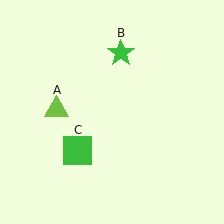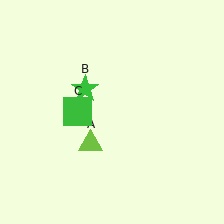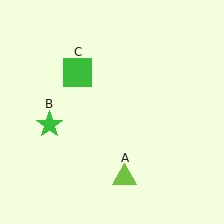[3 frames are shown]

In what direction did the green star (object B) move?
The green star (object B) moved down and to the left.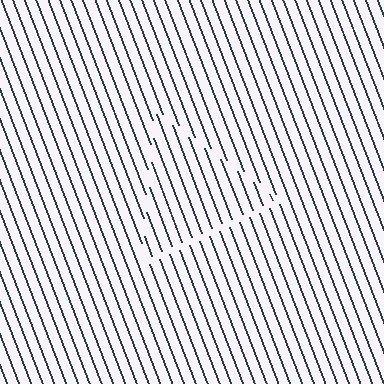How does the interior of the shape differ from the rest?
The interior of the shape contains the same grating, shifted by half a period — the contour is defined by the phase discontinuity where line-ends from the inner and outer gratings abut.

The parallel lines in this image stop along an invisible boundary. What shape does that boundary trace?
An illusory triangle. The interior of the shape contains the same grating, shifted by half a period — the contour is defined by the phase discontinuity where line-ends from the inner and outer gratings abut.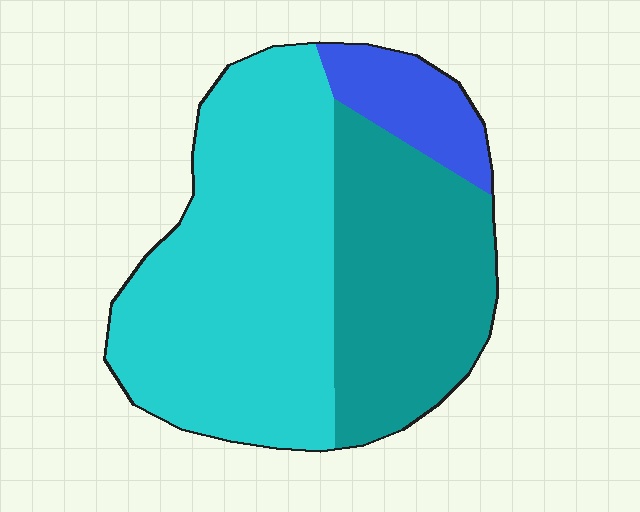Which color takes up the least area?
Blue, at roughly 10%.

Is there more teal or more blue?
Teal.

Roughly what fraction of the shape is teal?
Teal covers 35% of the shape.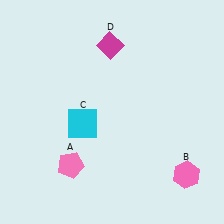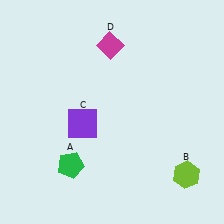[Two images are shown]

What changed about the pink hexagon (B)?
In Image 1, B is pink. In Image 2, it changed to lime.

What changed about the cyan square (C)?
In Image 1, C is cyan. In Image 2, it changed to purple.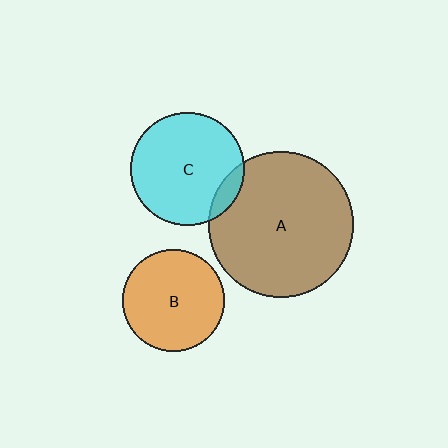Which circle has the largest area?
Circle A (brown).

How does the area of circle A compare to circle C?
Approximately 1.6 times.